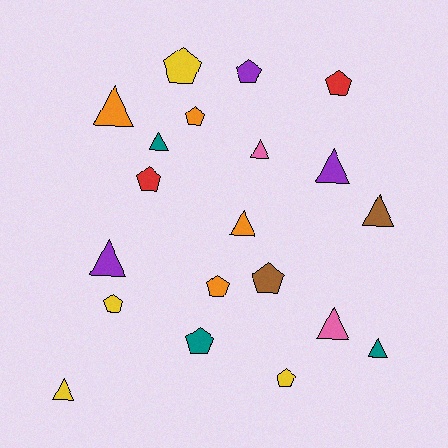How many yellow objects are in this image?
There are 4 yellow objects.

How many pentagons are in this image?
There are 10 pentagons.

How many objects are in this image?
There are 20 objects.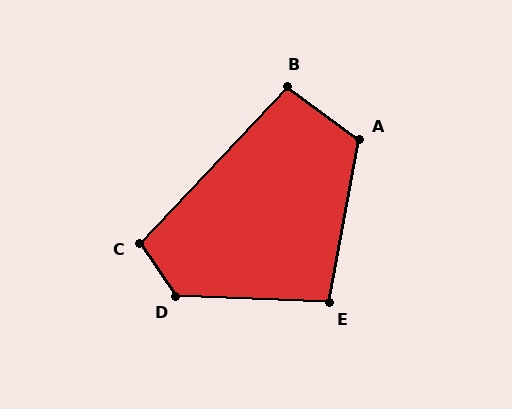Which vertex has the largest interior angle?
D, at approximately 126 degrees.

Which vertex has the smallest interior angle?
B, at approximately 97 degrees.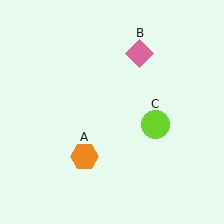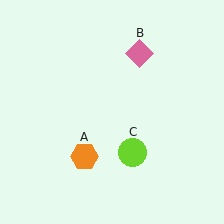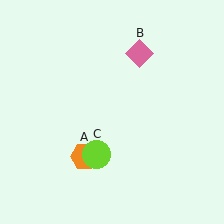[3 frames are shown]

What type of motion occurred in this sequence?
The lime circle (object C) rotated clockwise around the center of the scene.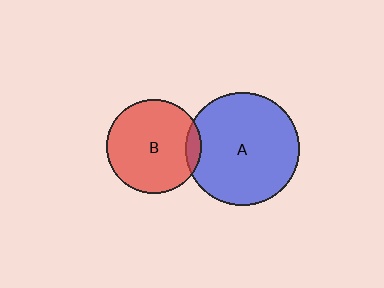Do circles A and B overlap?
Yes.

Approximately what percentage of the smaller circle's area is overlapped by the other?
Approximately 10%.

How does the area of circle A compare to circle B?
Approximately 1.4 times.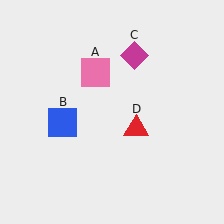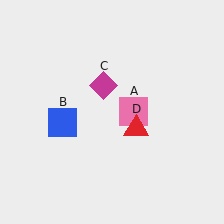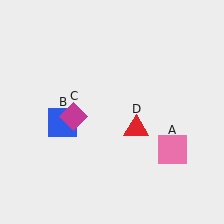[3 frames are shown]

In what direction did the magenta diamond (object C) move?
The magenta diamond (object C) moved down and to the left.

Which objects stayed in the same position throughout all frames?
Blue square (object B) and red triangle (object D) remained stationary.